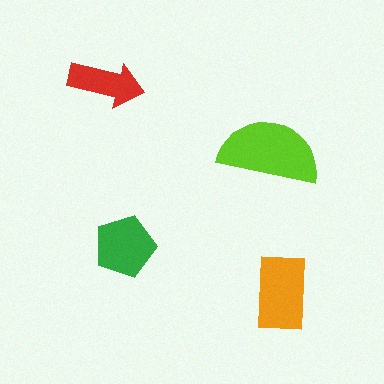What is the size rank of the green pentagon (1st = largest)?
3rd.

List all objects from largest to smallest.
The lime semicircle, the orange rectangle, the green pentagon, the red arrow.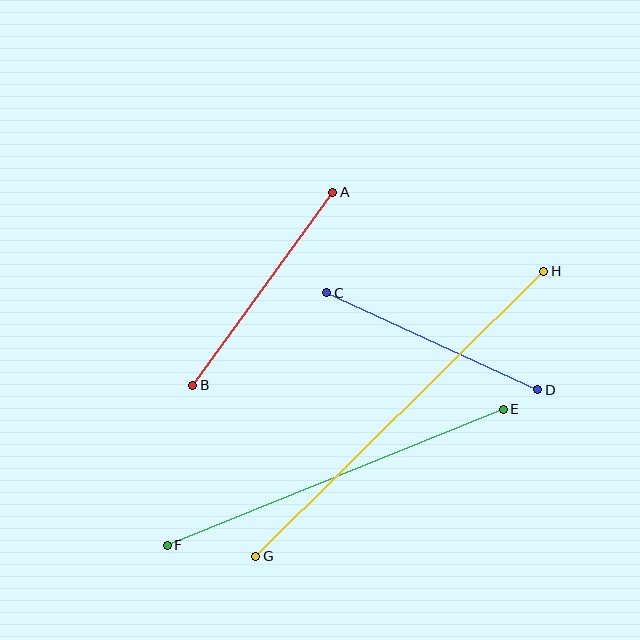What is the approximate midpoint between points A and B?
The midpoint is at approximately (263, 289) pixels.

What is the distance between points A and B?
The distance is approximately 238 pixels.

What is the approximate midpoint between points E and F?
The midpoint is at approximately (335, 477) pixels.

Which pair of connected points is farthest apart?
Points G and H are farthest apart.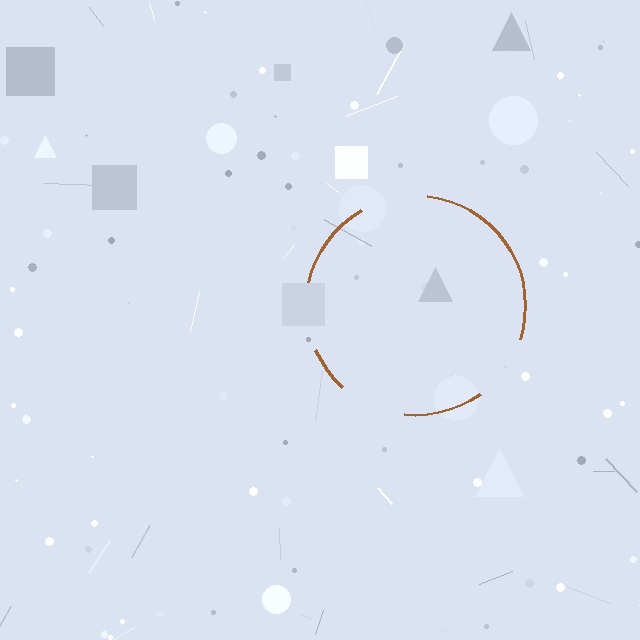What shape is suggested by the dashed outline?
The dashed outline suggests a circle.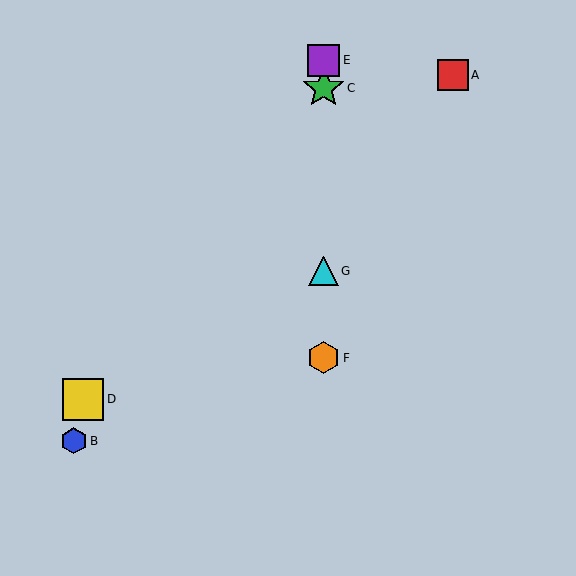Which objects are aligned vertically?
Objects C, E, F, G are aligned vertically.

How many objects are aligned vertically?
4 objects (C, E, F, G) are aligned vertically.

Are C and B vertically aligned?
No, C is at x≈324 and B is at x≈74.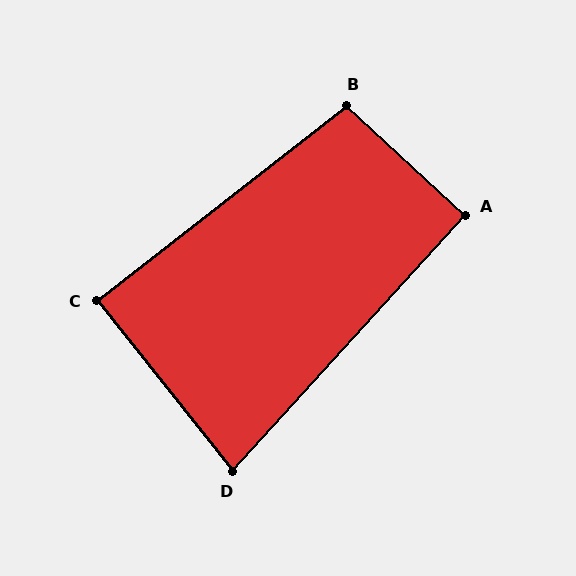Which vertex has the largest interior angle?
B, at approximately 99 degrees.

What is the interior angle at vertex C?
Approximately 90 degrees (approximately right).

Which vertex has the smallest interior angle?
D, at approximately 81 degrees.